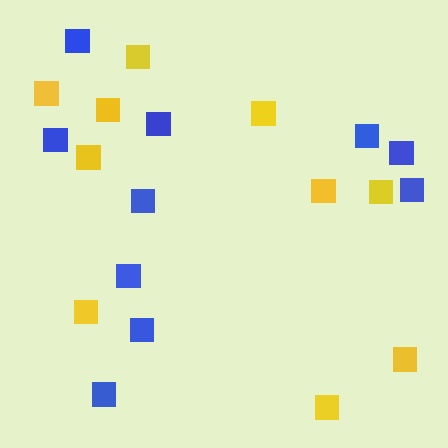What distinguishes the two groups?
There are 2 groups: one group of yellow squares (10) and one group of blue squares (10).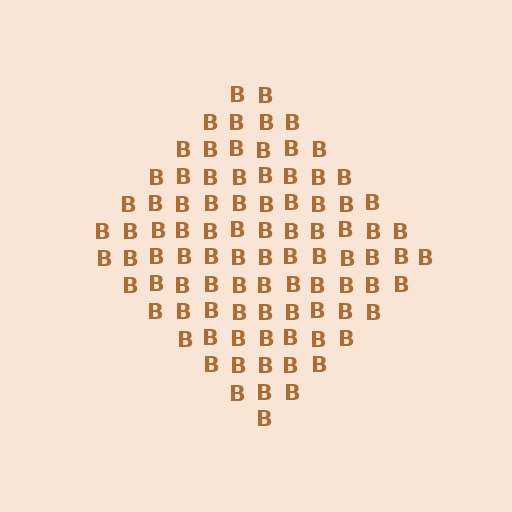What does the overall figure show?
The overall figure shows a diamond.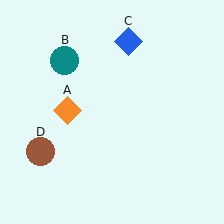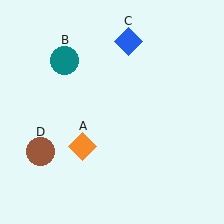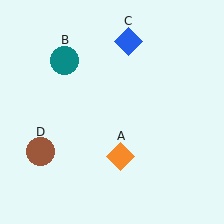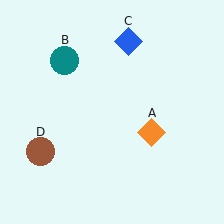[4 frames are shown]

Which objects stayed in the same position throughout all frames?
Teal circle (object B) and blue diamond (object C) and brown circle (object D) remained stationary.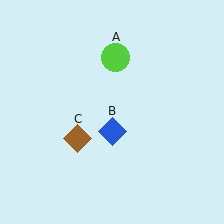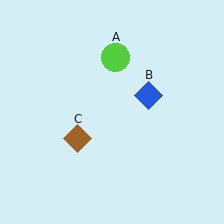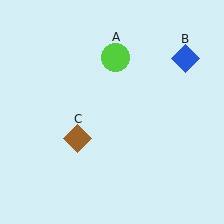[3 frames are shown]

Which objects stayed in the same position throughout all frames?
Lime circle (object A) and brown diamond (object C) remained stationary.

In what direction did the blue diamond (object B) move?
The blue diamond (object B) moved up and to the right.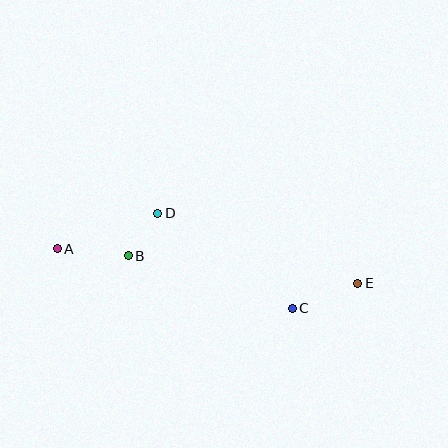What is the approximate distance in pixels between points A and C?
The distance between A and C is approximately 243 pixels.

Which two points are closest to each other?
Points B and D are closest to each other.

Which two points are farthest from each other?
Points A and E are farthest from each other.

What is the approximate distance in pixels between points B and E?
The distance between B and E is approximately 231 pixels.